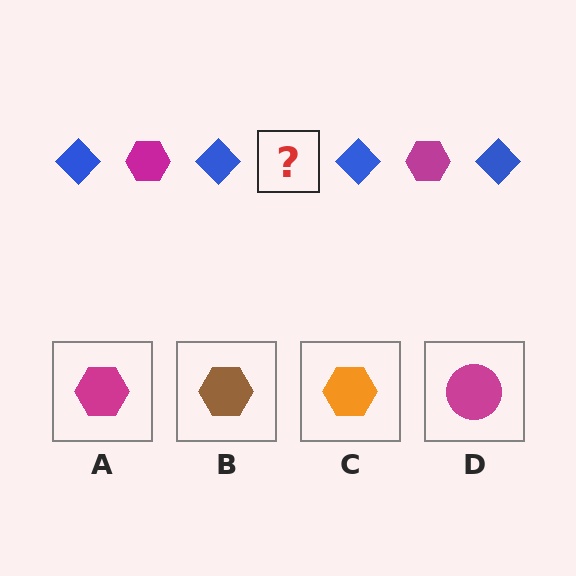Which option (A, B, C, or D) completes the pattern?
A.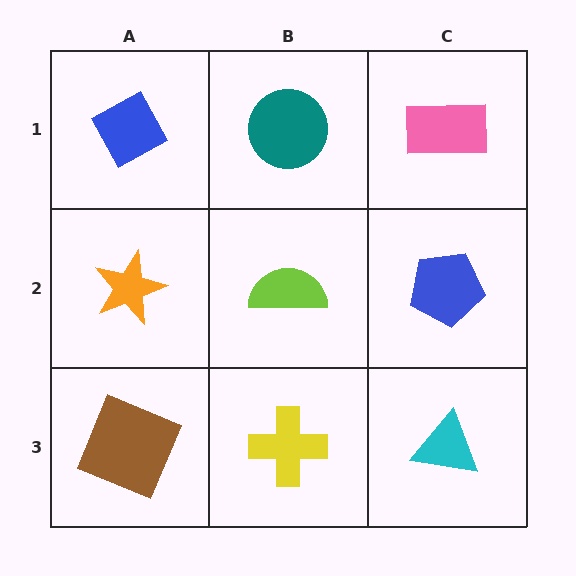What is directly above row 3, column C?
A blue pentagon.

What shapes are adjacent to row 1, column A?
An orange star (row 2, column A), a teal circle (row 1, column B).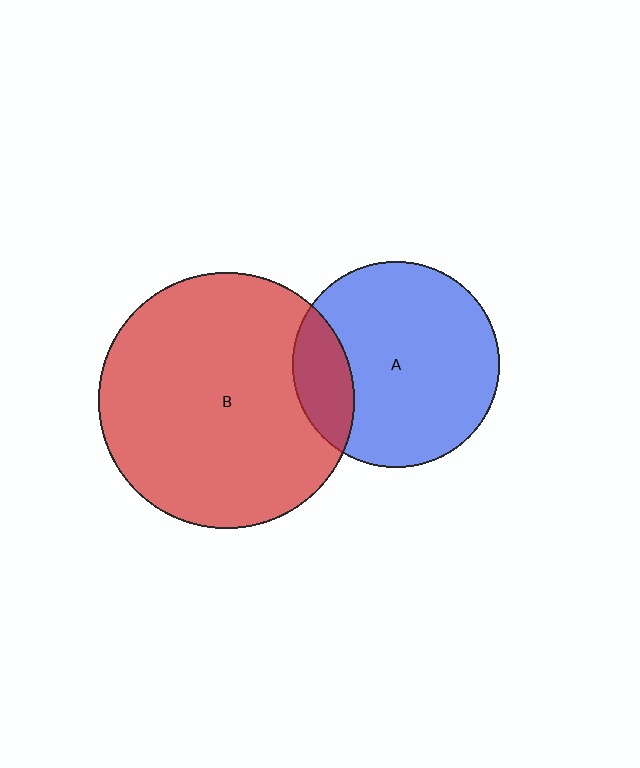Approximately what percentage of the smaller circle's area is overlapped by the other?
Approximately 20%.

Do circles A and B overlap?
Yes.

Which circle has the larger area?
Circle B (red).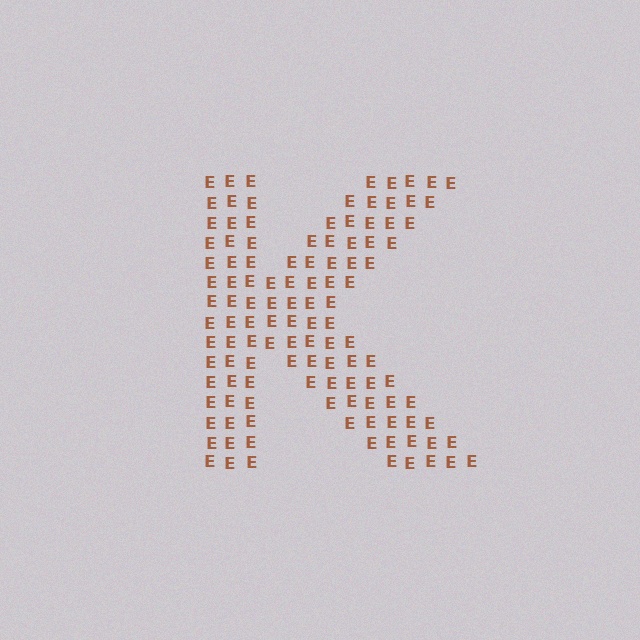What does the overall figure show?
The overall figure shows the letter K.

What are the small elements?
The small elements are letter E's.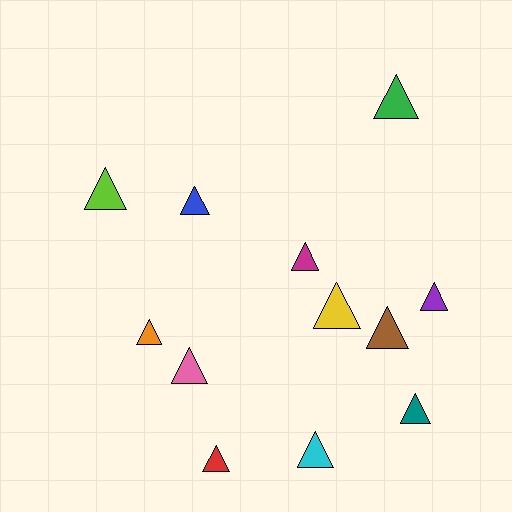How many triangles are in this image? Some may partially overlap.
There are 12 triangles.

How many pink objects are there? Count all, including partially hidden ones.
There is 1 pink object.